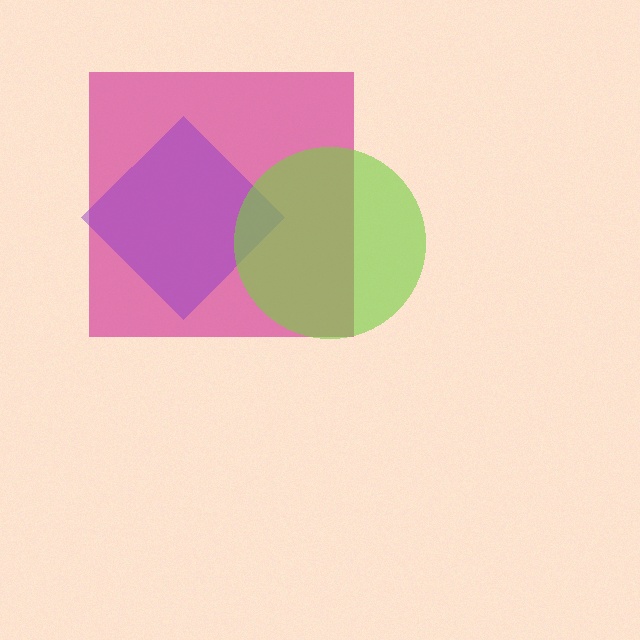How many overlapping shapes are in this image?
There are 3 overlapping shapes in the image.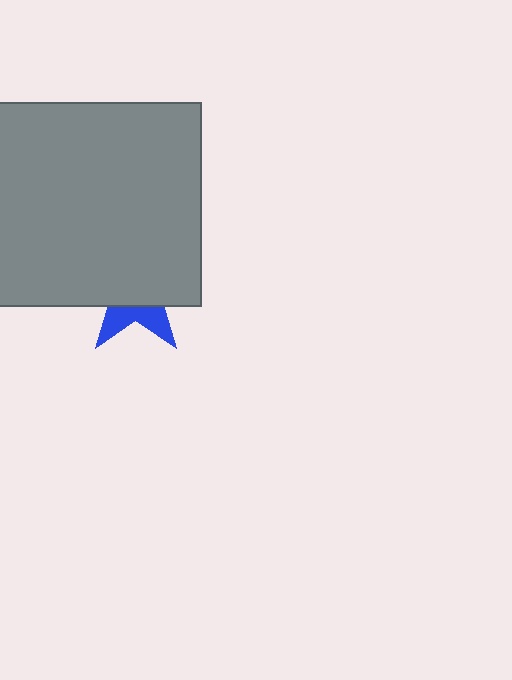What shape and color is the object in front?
The object in front is a gray rectangle.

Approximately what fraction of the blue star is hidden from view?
Roughly 69% of the blue star is hidden behind the gray rectangle.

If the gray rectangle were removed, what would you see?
You would see the complete blue star.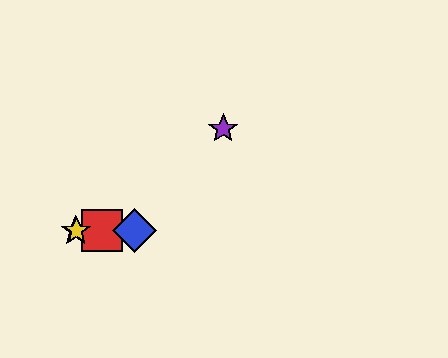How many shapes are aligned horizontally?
4 shapes (the red square, the blue diamond, the green star, the yellow star) are aligned horizontally.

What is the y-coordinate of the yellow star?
The yellow star is at y≈231.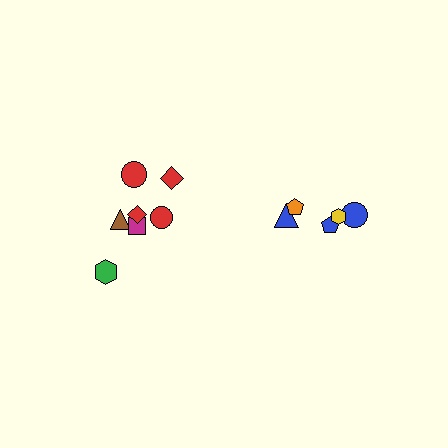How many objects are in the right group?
There are 5 objects.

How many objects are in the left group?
There are 7 objects.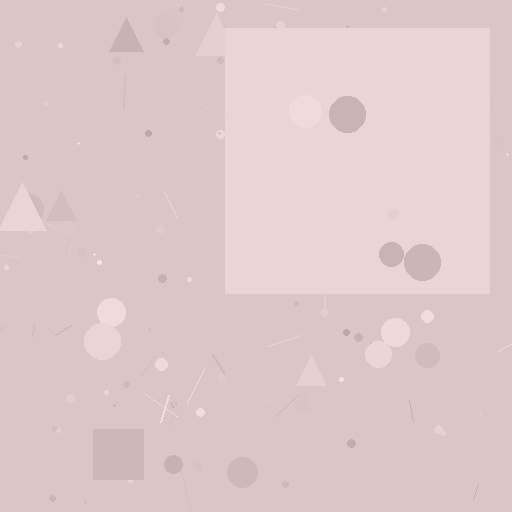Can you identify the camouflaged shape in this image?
The camouflaged shape is a square.